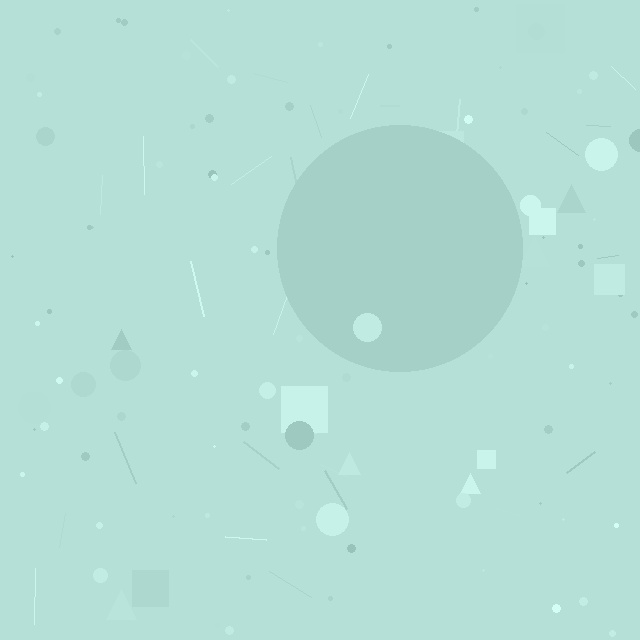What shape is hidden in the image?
A circle is hidden in the image.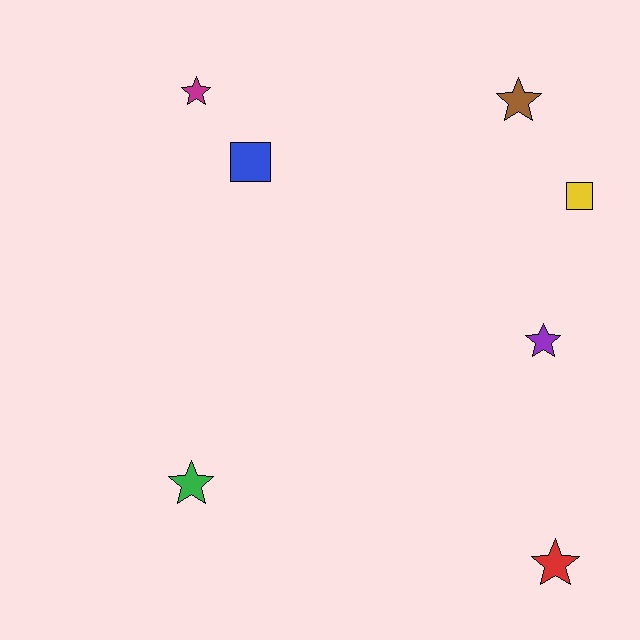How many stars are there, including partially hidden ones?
There are 5 stars.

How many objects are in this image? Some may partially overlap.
There are 7 objects.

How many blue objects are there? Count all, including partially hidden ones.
There is 1 blue object.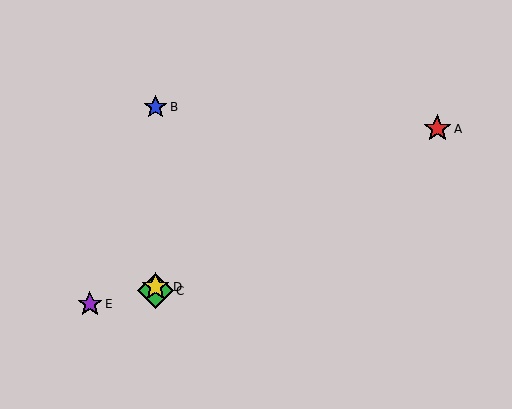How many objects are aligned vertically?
3 objects (B, C, D) are aligned vertically.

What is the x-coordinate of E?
Object E is at x≈90.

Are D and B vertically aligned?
Yes, both are at x≈155.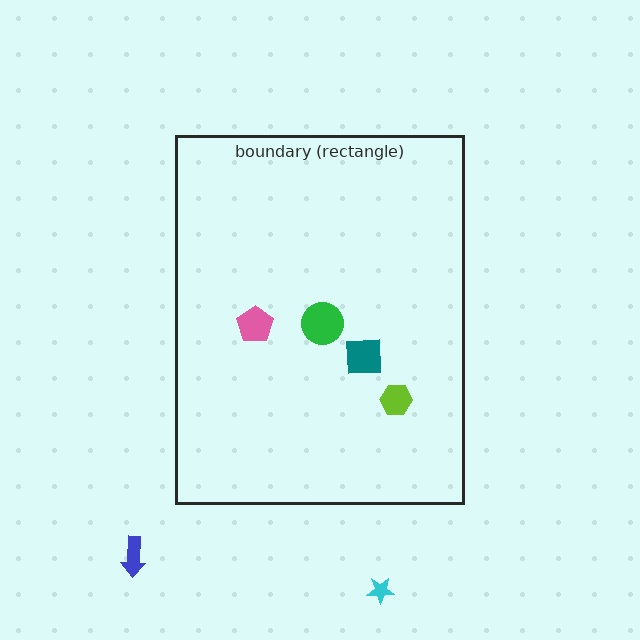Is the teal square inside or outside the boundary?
Inside.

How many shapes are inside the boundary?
4 inside, 2 outside.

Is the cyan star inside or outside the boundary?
Outside.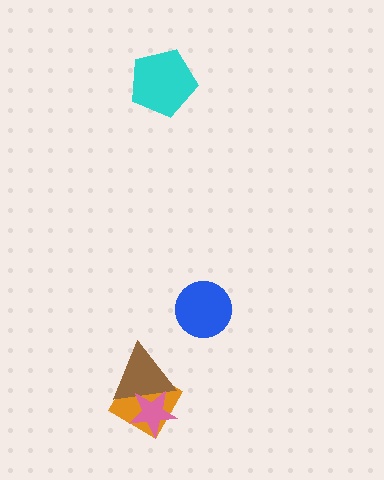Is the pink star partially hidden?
No, no other shape covers it.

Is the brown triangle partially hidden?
Yes, it is partially covered by another shape.